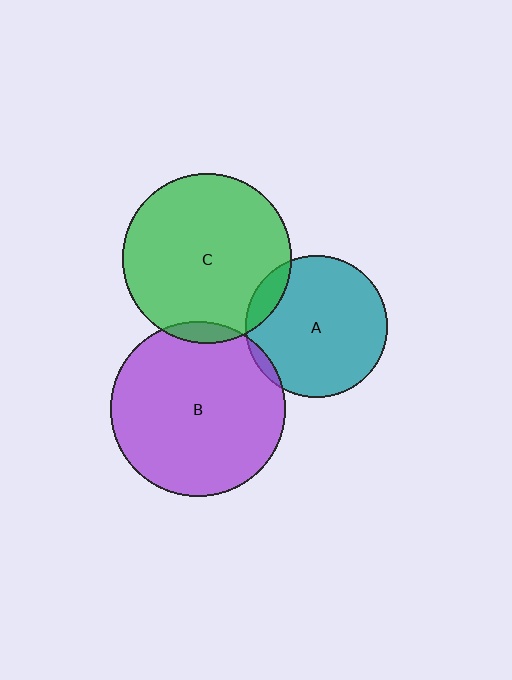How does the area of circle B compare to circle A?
Approximately 1.5 times.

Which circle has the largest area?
Circle B (purple).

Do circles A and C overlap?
Yes.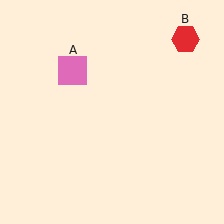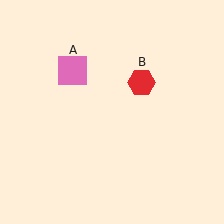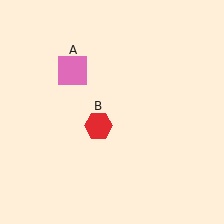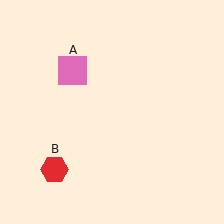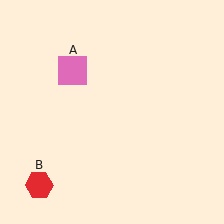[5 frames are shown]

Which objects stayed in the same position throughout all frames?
Pink square (object A) remained stationary.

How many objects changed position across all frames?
1 object changed position: red hexagon (object B).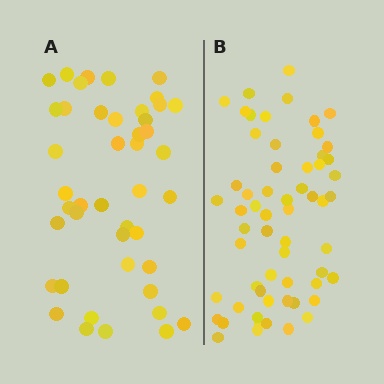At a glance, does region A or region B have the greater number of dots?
Region B (the right region) has more dots.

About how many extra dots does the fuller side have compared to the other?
Region B has approximately 15 more dots than region A.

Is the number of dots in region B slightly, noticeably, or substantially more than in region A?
Region B has noticeably more, but not dramatically so. The ratio is roughly 1.4 to 1.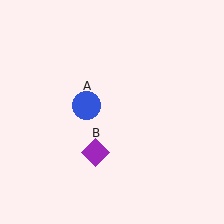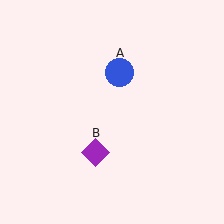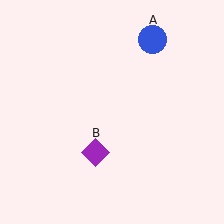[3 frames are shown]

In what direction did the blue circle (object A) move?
The blue circle (object A) moved up and to the right.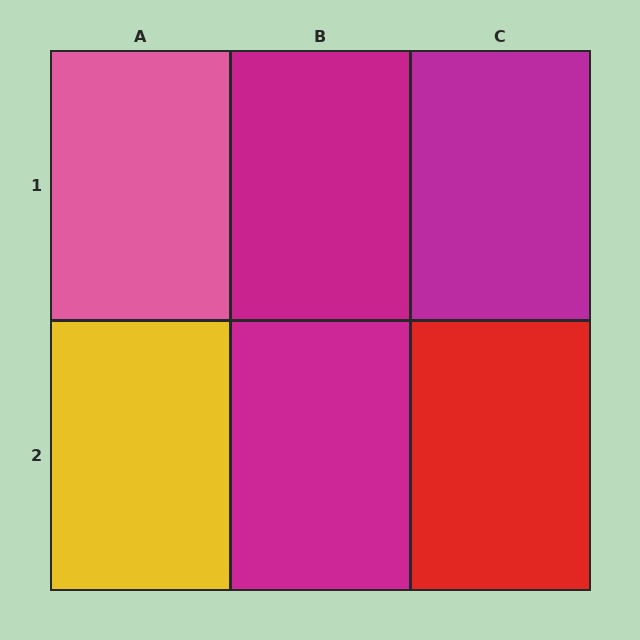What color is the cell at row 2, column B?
Magenta.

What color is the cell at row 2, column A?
Yellow.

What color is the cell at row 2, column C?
Red.